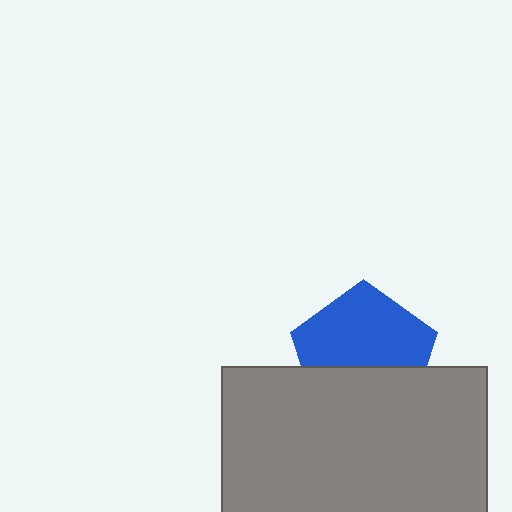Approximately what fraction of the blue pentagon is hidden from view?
Roughly 41% of the blue pentagon is hidden behind the gray rectangle.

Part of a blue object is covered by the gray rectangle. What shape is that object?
It is a pentagon.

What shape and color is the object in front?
The object in front is a gray rectangle.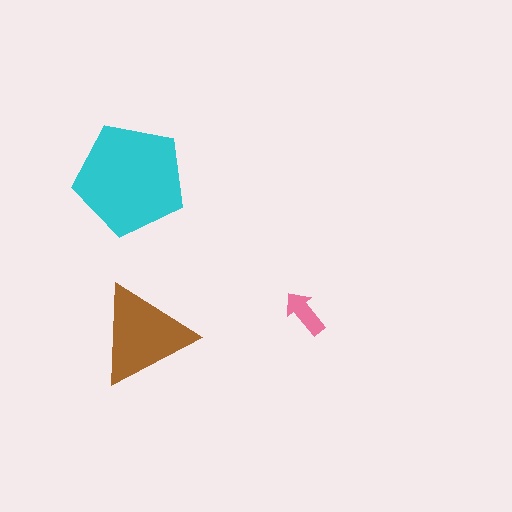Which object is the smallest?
The pink arrow.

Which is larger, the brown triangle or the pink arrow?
The brown triangle.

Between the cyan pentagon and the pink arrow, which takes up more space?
The cyan pentagon.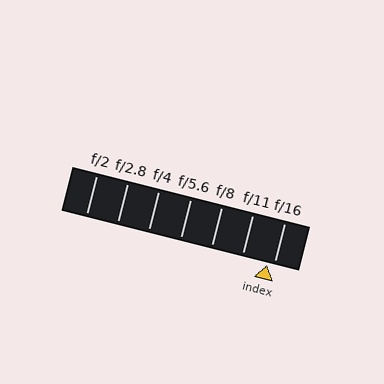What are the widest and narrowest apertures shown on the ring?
The widest aperture shown is f/2 and the narrowest is f/16.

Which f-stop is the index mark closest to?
The index mark is closest to f/16.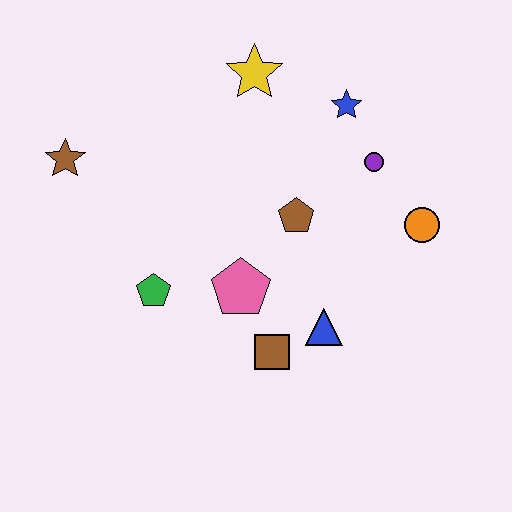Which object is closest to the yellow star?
The blue star is closest to the yellow star.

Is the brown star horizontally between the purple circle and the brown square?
No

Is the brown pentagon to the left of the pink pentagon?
No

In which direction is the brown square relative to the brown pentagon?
The brown square is below the brown pentagon.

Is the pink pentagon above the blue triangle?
Yes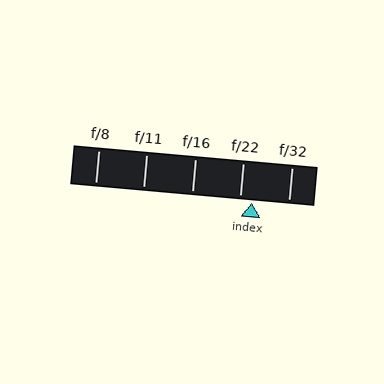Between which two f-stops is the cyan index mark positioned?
The index mark is between f/22 and f/32.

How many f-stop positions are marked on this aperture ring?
There are 5 f-stop positions marked.